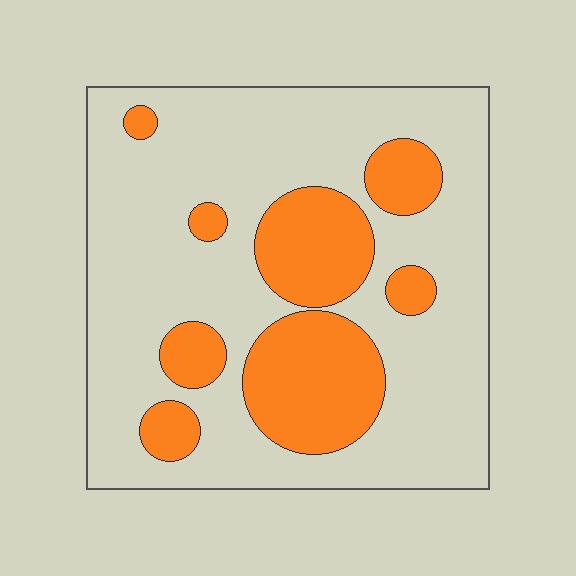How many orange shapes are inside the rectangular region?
8.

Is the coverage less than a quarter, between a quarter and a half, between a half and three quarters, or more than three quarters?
Between a quarter and a half.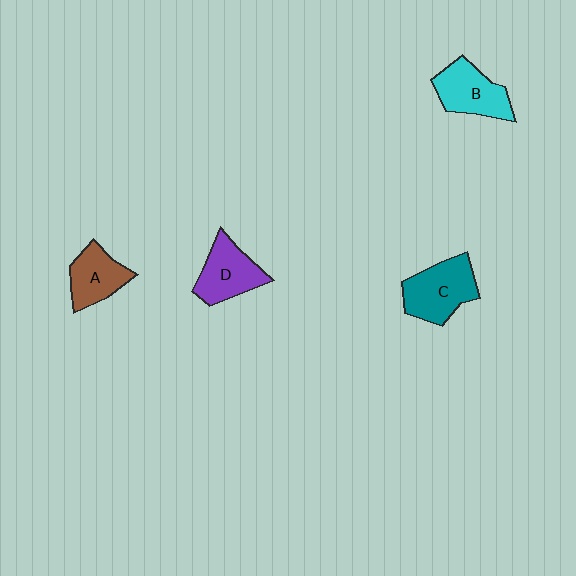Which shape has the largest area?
Shape C (teal).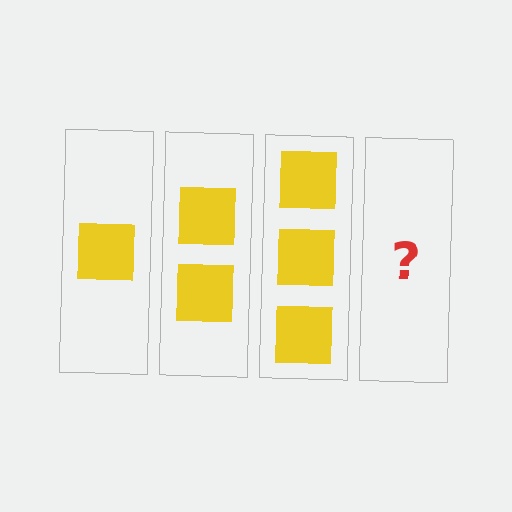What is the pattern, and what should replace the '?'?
The pattern is that each step adds one more square. The '?' should be 4 squares.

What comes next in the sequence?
The next element should be 4 squares.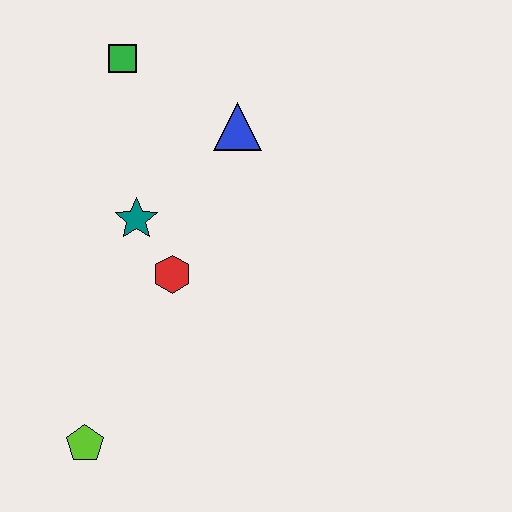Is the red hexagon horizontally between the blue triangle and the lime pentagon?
Yes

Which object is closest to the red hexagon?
The teal star is closest to the red hexagon.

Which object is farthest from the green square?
The lime pentagon is farthest from the green square.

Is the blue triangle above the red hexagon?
Yes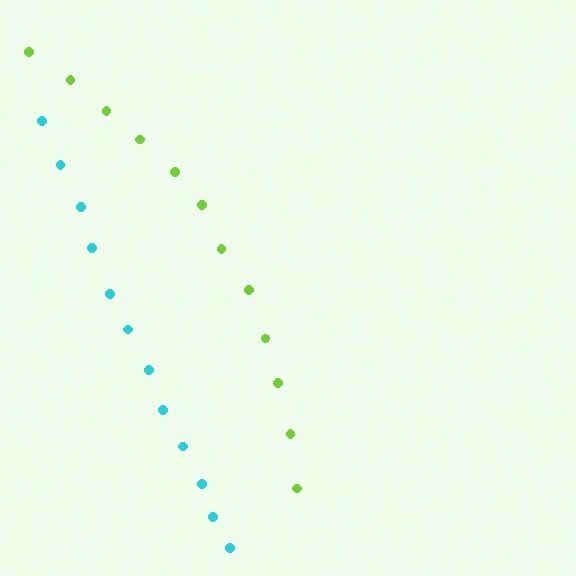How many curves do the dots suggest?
There are 2 distinct paths.